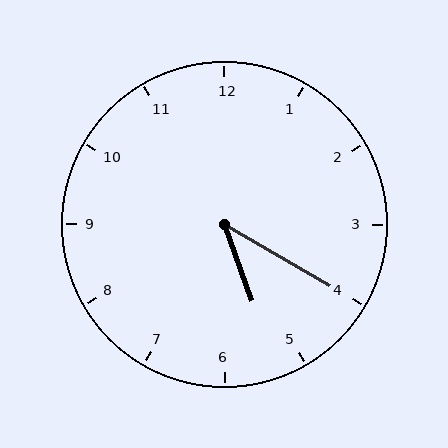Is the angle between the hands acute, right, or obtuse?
It is acute.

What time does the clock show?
5:20.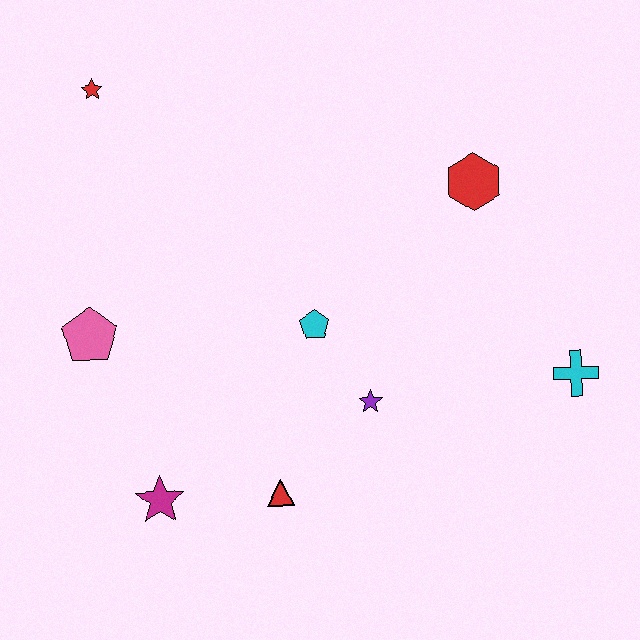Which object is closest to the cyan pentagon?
The purple star is closest to the cyan pentagon.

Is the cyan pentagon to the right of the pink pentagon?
Yes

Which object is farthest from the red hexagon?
The magenta star is farthest from the red hexagon.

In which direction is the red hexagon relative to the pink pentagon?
The red hexagon is to the right of the pink pentagon.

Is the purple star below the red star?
Yes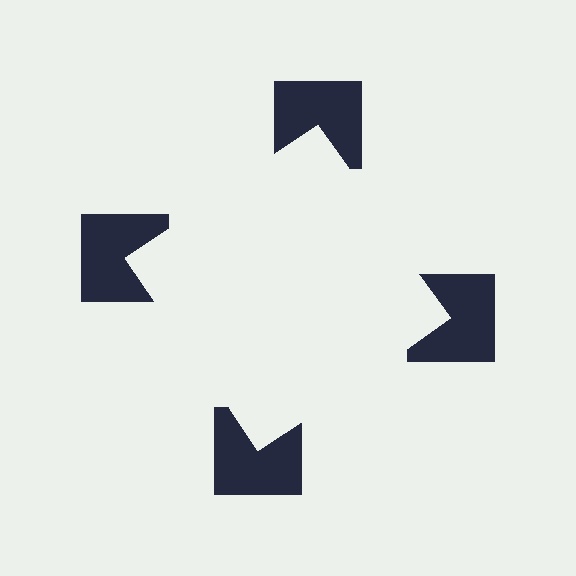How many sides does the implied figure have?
4 sides.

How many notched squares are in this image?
There are 4 — one at each vertex of the illusory square.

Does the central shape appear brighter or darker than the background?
It typically appears slightly brighter than the background, even though no actual brightness change is drawn.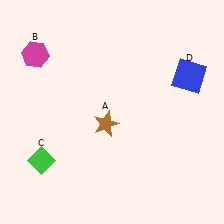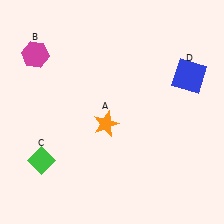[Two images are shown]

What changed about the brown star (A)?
In Image 1, A is brown. In Image 2, it changed to orange.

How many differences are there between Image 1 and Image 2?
There is 1 difference between the two images.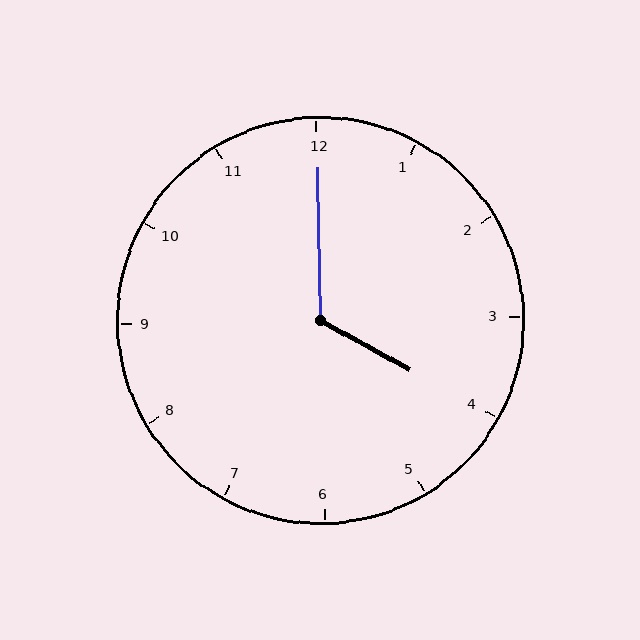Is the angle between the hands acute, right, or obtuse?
It is obtuse.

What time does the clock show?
4:00.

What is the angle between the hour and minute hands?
Approximately 120 degrees.